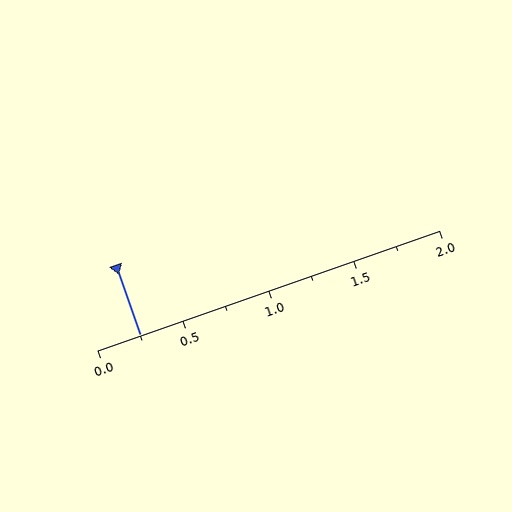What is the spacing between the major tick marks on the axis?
The major ticks are spaced 0.5 apart.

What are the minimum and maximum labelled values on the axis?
The axis runs from 0.0 to 2.0.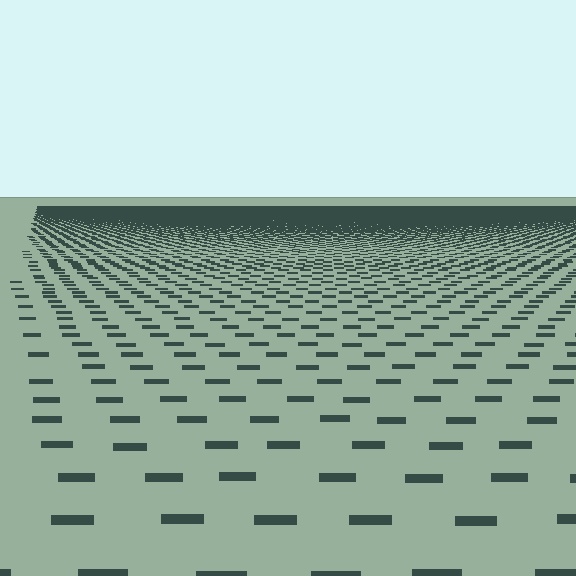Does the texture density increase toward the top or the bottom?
Density increases toward the top.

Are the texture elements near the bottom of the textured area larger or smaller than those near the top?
Larger. Near the bottom, elements are closer to the viewer and appear at a bigger on-screen size.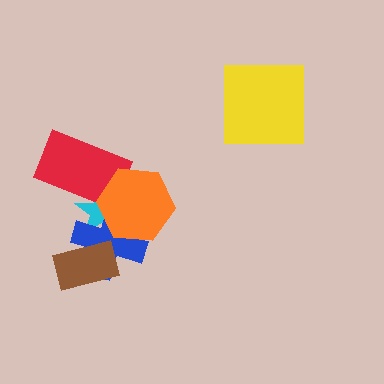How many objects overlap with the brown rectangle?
1 object overlaps with the brown rectangle.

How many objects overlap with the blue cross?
3 objects overlap with the blue cross.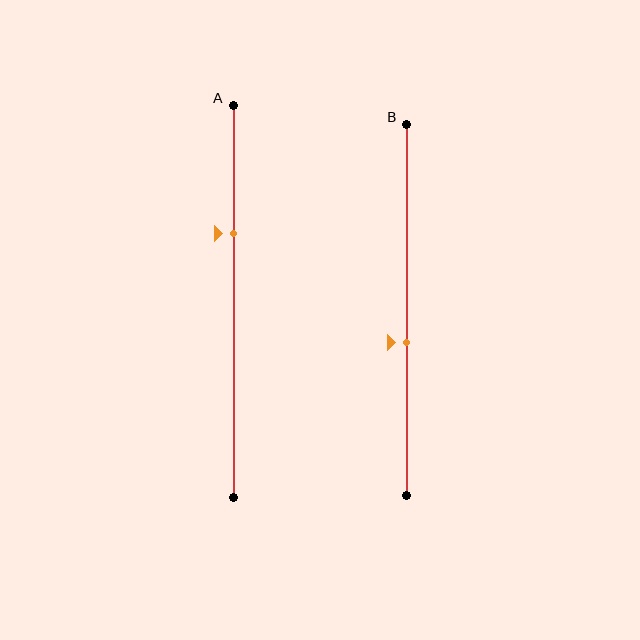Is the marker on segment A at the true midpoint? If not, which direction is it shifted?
No, the marker on segment A is shifted upward by about 17% of the segment length.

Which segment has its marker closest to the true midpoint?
Segment B has its marker closest to the true midpoint.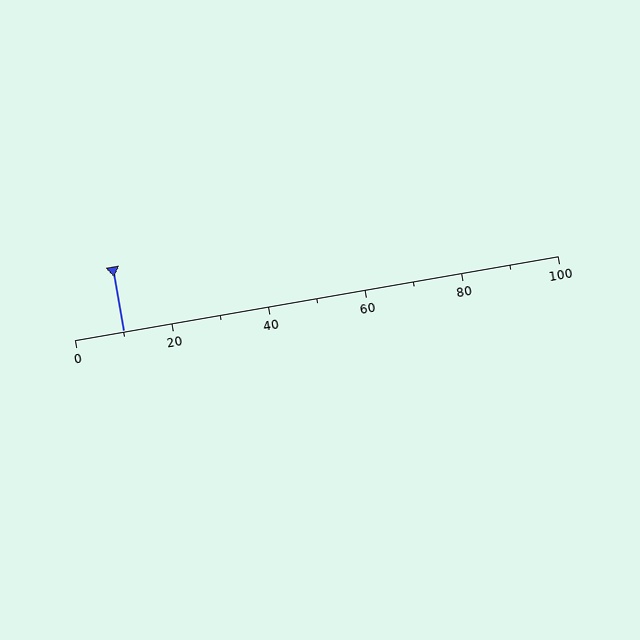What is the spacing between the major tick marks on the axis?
The major ticks are spaced 20 apart.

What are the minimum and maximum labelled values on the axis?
The axis runs from 0 to 100.